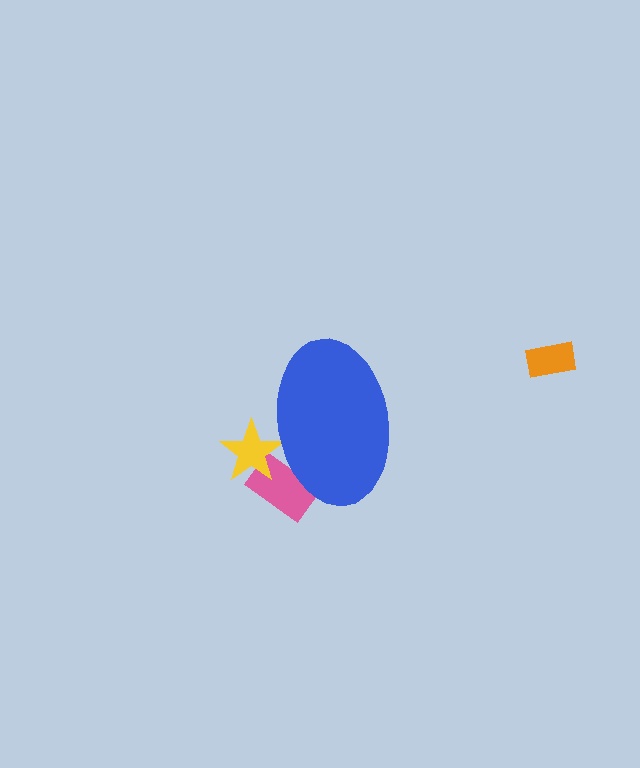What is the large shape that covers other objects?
A blue ellipse.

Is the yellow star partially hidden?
Yes, the yellow star is partially hidden behind the blue ellipse.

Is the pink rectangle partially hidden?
Yes, the pink rectangle is partially hidden behind the blue ellipse.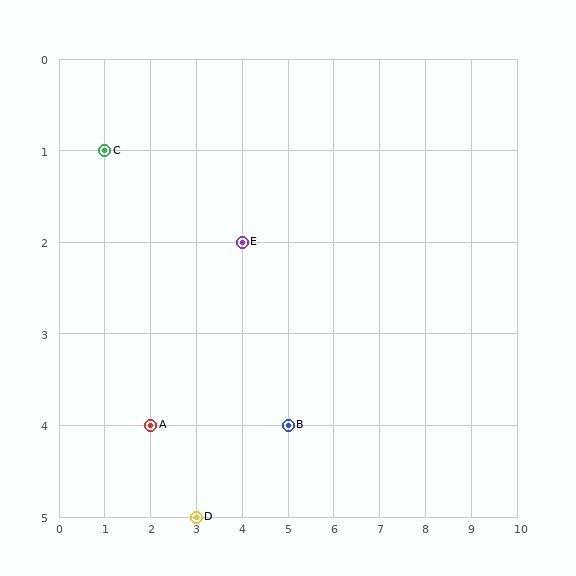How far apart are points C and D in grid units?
Points C and D are 2 columns and 4 rows apart (about 4.5 grid units diagonally).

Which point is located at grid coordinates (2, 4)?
Point A is at (2, 4).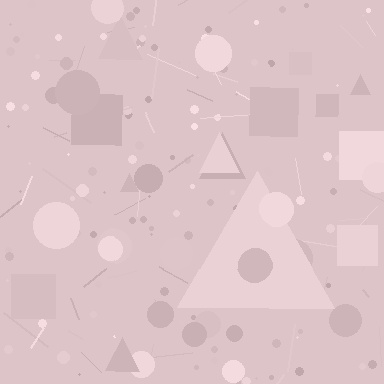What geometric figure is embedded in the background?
A triangle is embedded in the background.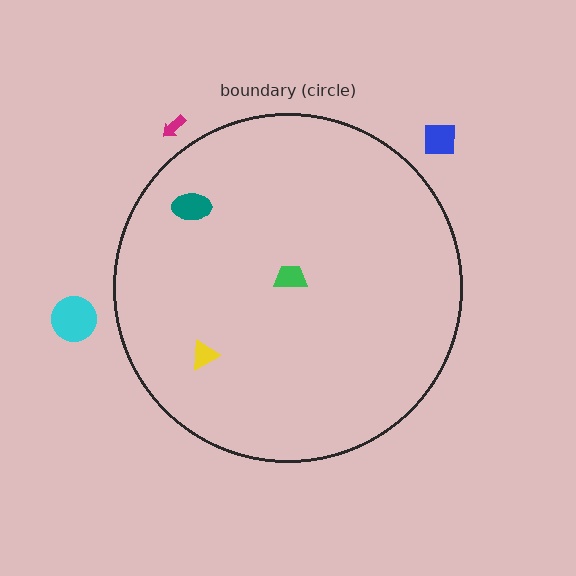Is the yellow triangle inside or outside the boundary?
Inside.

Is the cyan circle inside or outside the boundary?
Outside.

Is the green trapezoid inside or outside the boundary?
Inside.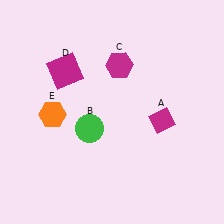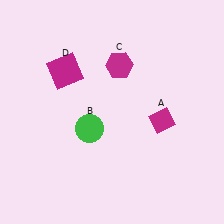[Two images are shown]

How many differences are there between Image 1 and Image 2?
There is 1 difference between the two images.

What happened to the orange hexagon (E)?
The orange hexagon (E) was removed in Image 2. It was in the bottom-left area of Image 1.